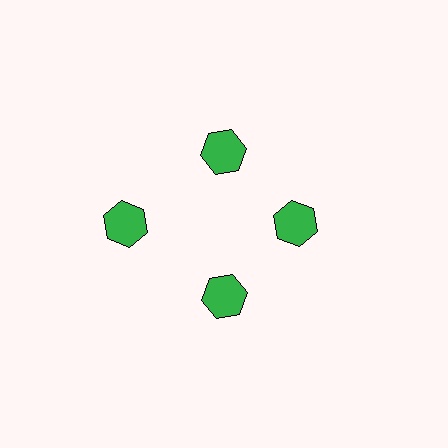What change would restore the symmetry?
The symmetry would be restored by moving it inward, back onto the ring so that all 4 hexagons sit at equal angles and equal distance from the center.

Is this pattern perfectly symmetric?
No. The 4 green hexagons are arranged in a ring, but one element near the 9 o'clock position is pushed outward from the center, breaking the 4-fold rotational symmetry.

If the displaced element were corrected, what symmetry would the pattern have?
It would have 4-fold rotational symmetry — the pattern would map onto itself every 90 degrees.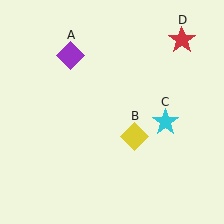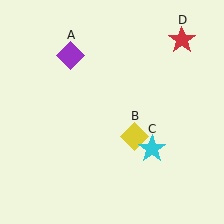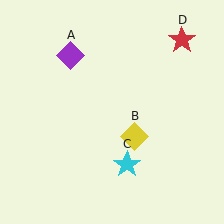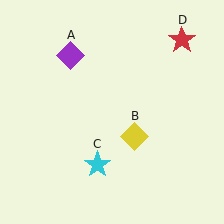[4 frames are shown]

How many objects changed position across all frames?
1 object changed position: cyan star (object C).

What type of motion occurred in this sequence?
The cyan star (object C) rotated clockwise around the center of the scene.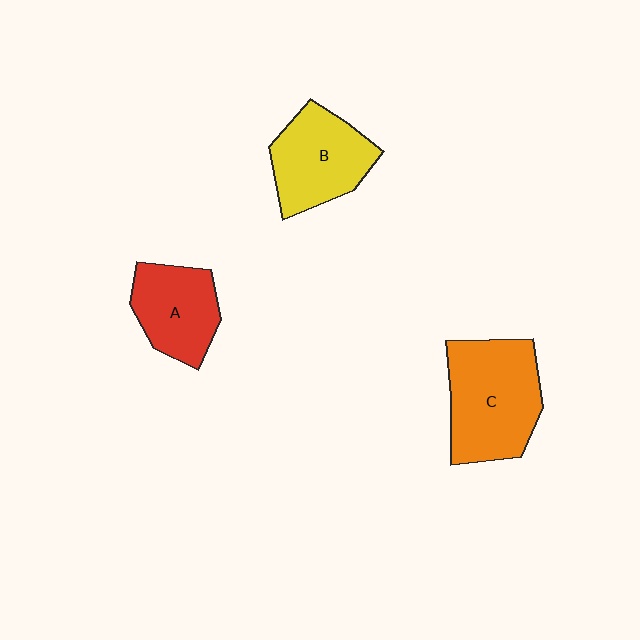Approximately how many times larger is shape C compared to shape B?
Approximately 1.3 times.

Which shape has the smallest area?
Shape A (red).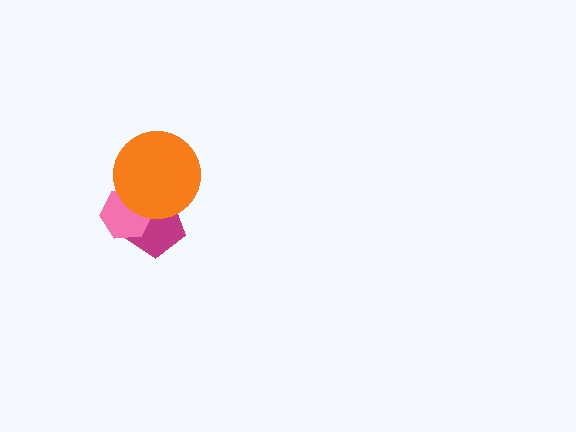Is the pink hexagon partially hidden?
Yes, it is partially covered by another shape.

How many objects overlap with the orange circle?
2 objects overlap with the orange circle.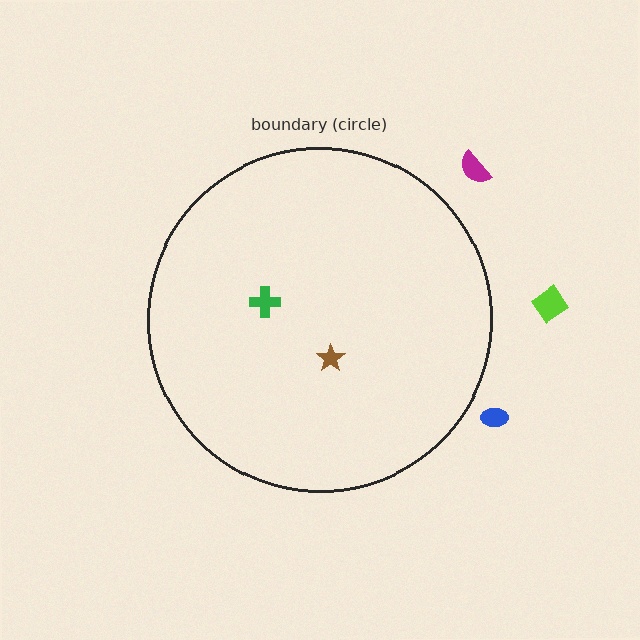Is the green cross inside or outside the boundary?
Inside.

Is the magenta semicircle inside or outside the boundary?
Outside.